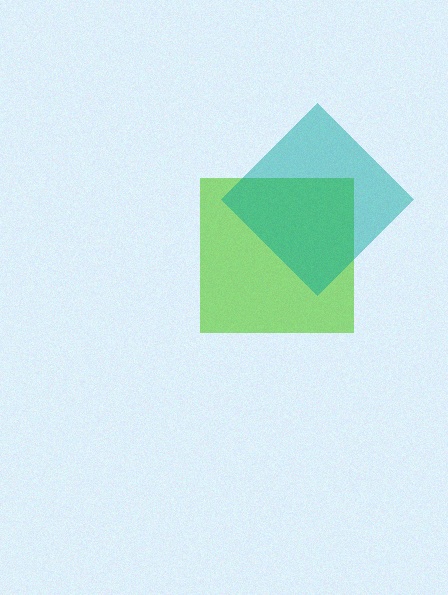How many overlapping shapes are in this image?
There are 2 overlapping shapes in the image.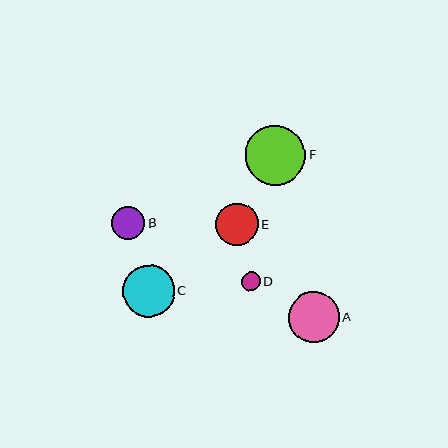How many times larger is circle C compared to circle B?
Circle C is approximately 1.6 times the size of circle B.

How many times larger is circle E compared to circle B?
Circle E is approximately 1.3 times the size of circle B.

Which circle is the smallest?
Circle D is the smallest with a size of approximately 19 pixels.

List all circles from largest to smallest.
From largest to smallest: F, C, A, E, B, D.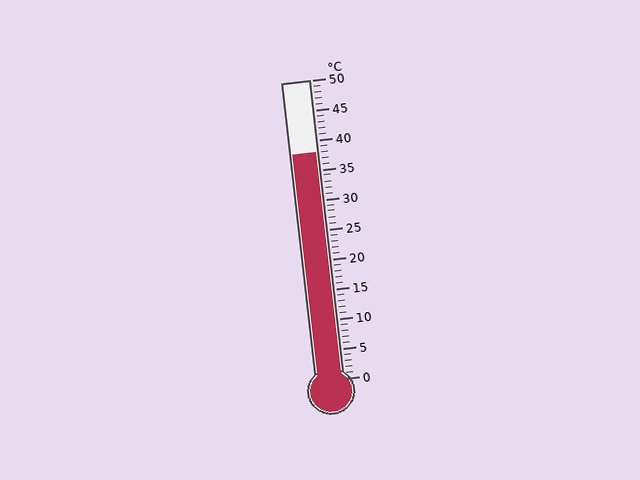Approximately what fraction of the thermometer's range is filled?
The thermometer is filled to approximately 75% of its range.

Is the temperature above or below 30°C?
The temperature is above 30°C.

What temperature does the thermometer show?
The thermometer shows approximately 38°C.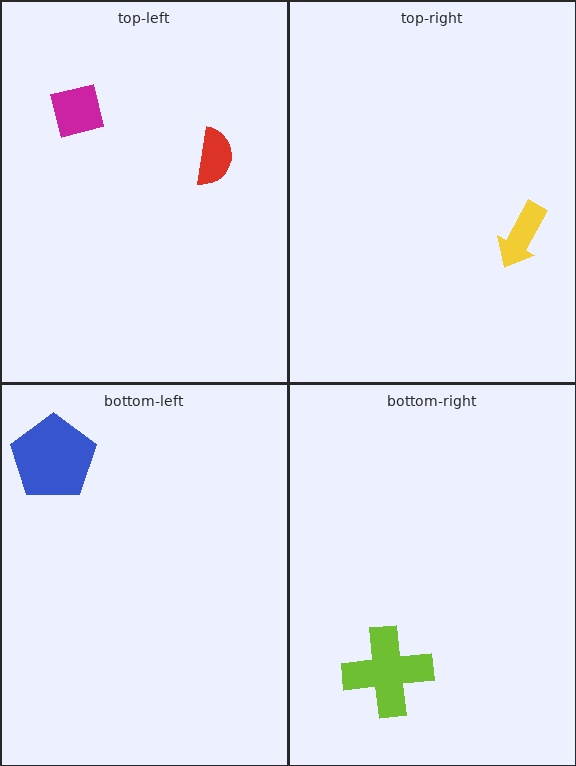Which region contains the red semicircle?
The top-left region.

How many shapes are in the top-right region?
1.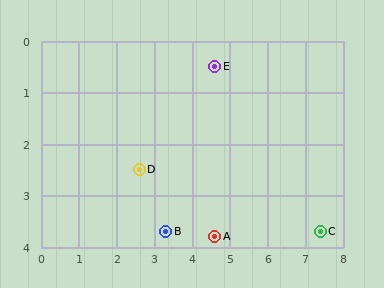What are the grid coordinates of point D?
Point D is at approximately (2.6, 2.5).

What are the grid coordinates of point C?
Point C is at approximately (7.4, 3.7).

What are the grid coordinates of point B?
Point B is at approximately (3.3, 3.7).